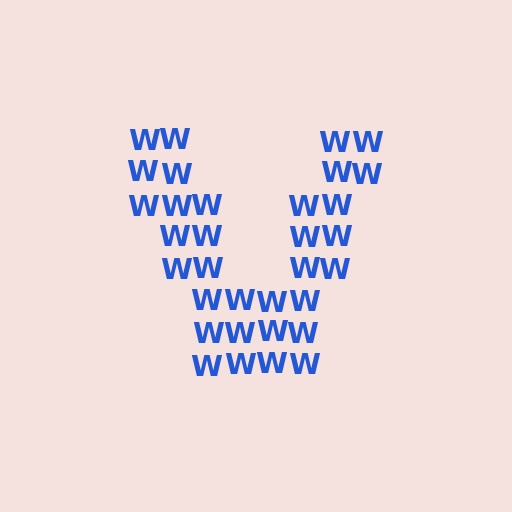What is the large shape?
The large shape is the letter V.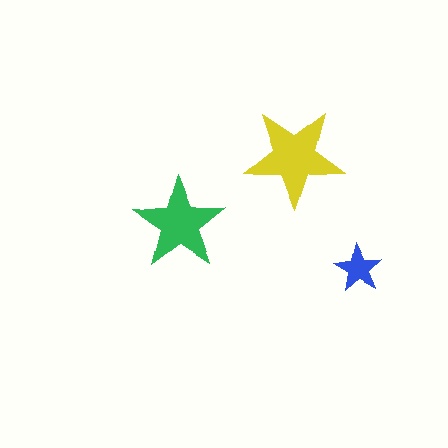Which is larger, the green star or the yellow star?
The yellow one.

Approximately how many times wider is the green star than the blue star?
About 2 times wider.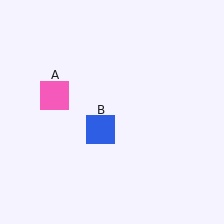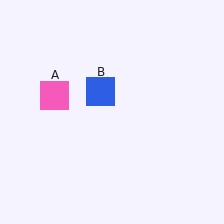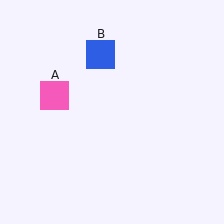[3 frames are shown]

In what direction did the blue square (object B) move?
The blue square (object B) moved up.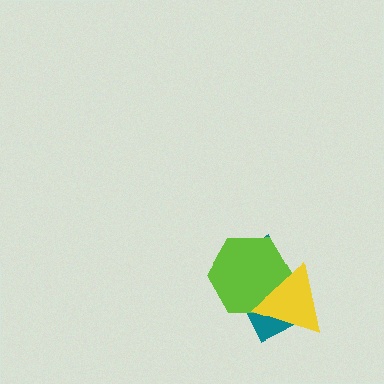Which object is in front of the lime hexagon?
The yellow triangle is in front of the lime hexagon.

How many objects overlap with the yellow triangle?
2 objects overlap with the yellow triangle.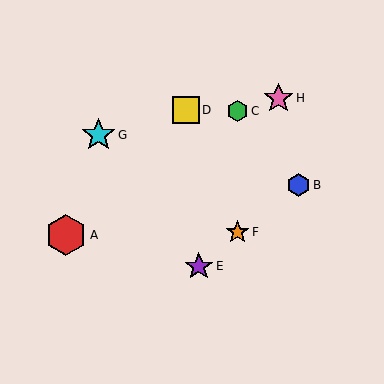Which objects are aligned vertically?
Objects C, F are aligned vertically.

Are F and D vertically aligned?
No, F is at x≈238 and D is at x≈186.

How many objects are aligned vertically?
2 objects (C, F) are aligned vertically.